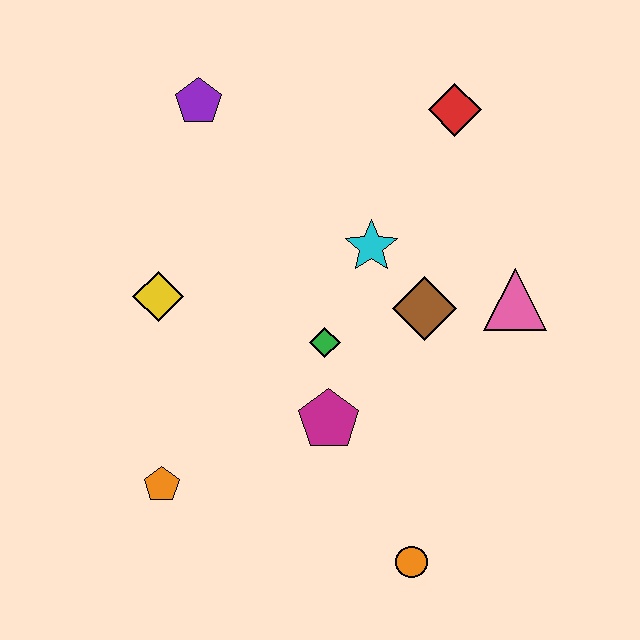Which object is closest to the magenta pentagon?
The green diamond is closest to the magenta pentagon.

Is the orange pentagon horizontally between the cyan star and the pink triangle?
No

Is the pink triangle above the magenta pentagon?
Yes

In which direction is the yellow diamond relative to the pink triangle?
The yellow diamond is to the left of the pink triangle.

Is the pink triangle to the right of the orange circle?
Yes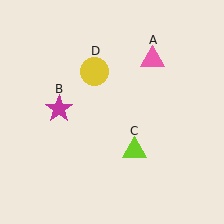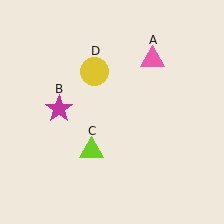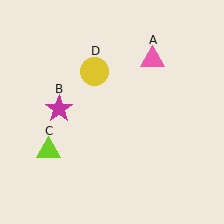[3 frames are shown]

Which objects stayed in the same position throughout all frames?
Pink triangle (object A) and magenta star (object B) and yellow circle (object D) remained stationary.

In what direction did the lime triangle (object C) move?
The lime triangle (object C) moved left.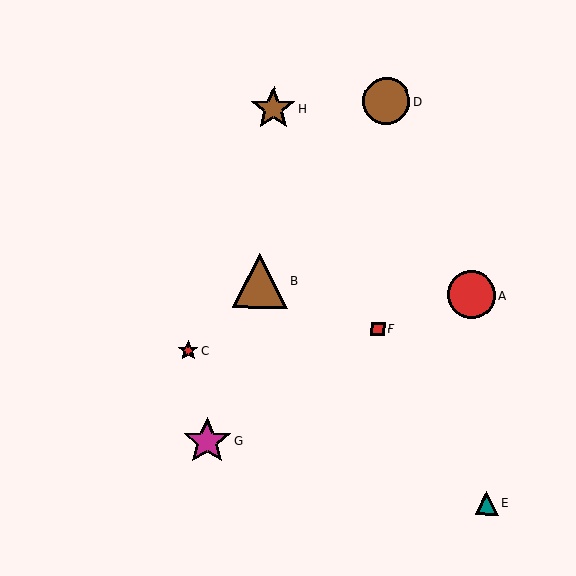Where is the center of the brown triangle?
The center of the brown triangle is at (260, 281).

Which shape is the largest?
The brown triangle (labeled B) is the largest.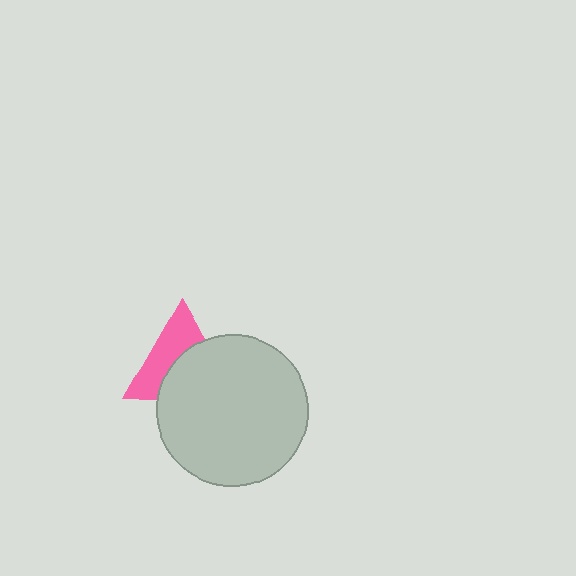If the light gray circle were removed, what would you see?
You would see the complete pink triangle.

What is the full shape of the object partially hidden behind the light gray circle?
The partially hidden object is a pink triangle.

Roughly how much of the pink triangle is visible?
About half of it is visible (roughly 49%).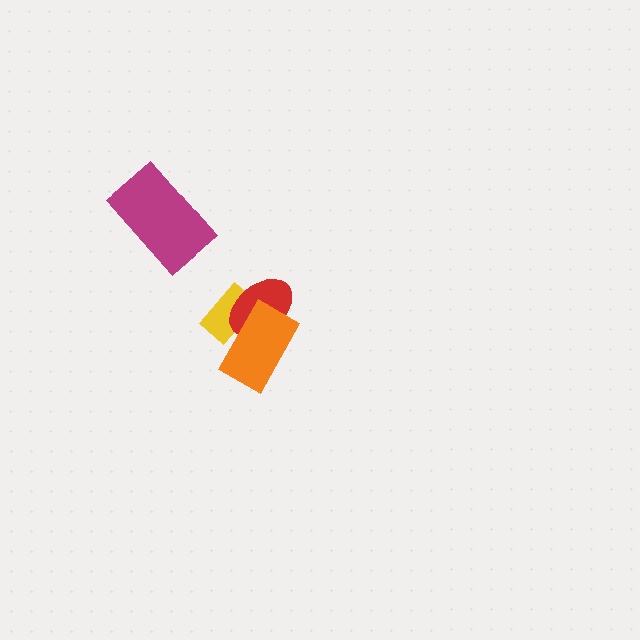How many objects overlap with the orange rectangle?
2 objects overlap with the orange rectangle.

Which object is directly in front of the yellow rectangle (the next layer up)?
The red ellipse is directly in front of the yellow rectangle.